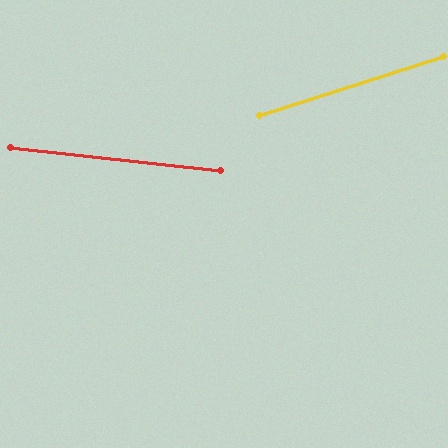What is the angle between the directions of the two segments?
Approximately 24 degrees.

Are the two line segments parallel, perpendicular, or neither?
Neither parallel nor perpendicular — they differ by about 24°.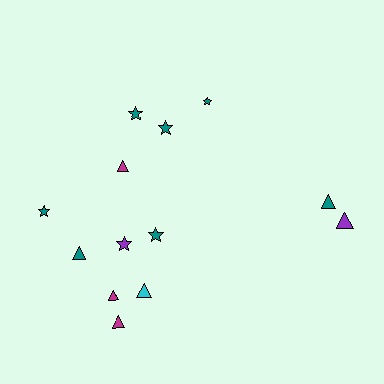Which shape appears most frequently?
Triangle, with 7 objects.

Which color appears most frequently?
Teal, with 7 objects.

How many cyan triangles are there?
There is 1 cyan triangle.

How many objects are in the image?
There are 13 objects.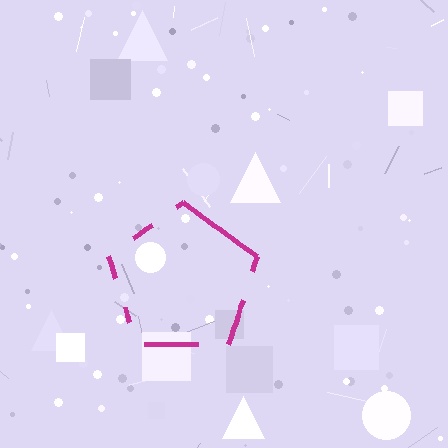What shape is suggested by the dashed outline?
The dashed outline suggests a pentagon.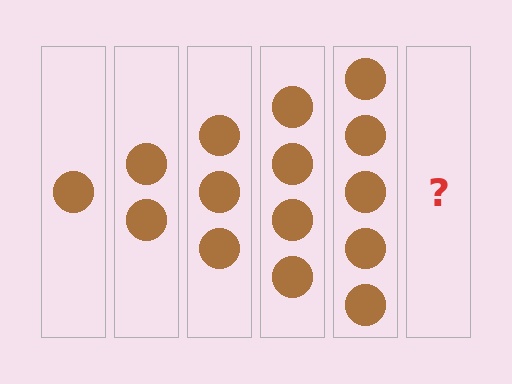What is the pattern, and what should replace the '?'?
The pattern is that each step adds one more circle. The '?' should be 6 circles.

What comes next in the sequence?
The next element should be 6 circles.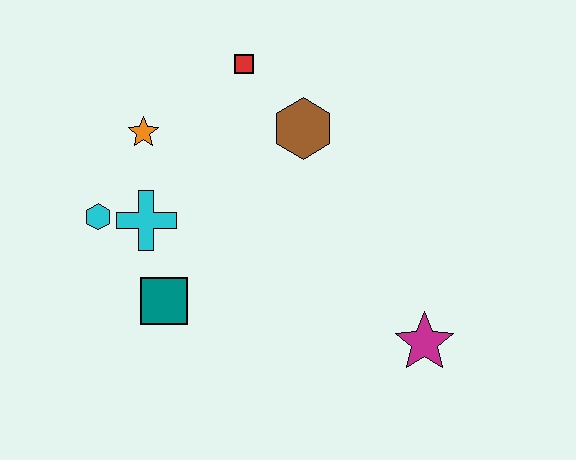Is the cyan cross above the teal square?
Yes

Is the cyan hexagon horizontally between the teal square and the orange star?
No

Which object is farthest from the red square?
The magenta star is farthest from the red square.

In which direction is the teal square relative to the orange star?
The teal square is below the orange star.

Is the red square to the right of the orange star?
Yes